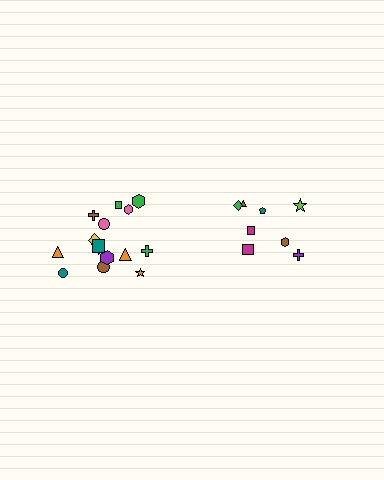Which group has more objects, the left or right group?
The left group.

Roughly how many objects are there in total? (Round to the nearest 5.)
Roughly 25 objects in total.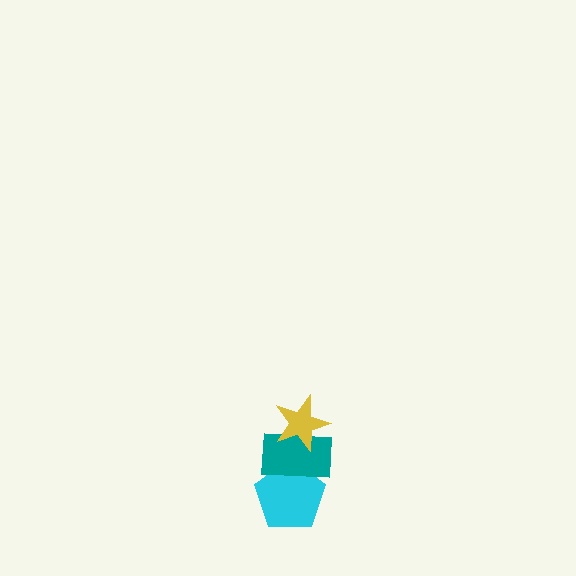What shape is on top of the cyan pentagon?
The teal rectangle is on top of the cyan pentagon.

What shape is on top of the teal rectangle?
The yellow star is on top of the teal rectangle.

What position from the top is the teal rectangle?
The teal rectangle is 2nd from the top.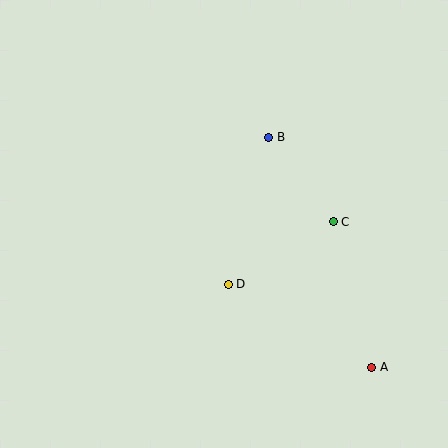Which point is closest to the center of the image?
Point D at (228, 284) is closest to the center.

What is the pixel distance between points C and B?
The distance between C and B is 106 pixels.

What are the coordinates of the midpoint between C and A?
The midpoint between C and A is at (352, 294).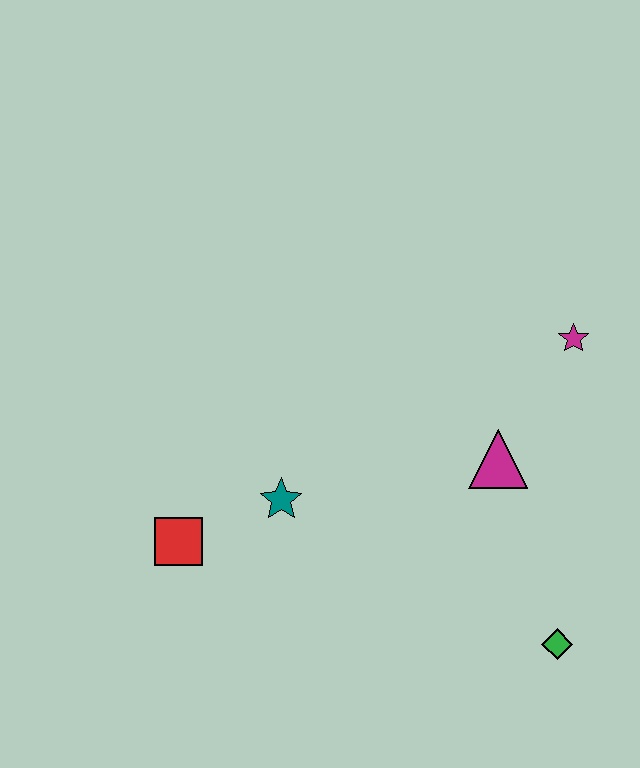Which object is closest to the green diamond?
The magenta triangle is closest to the green diamond.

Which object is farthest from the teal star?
The magenta star is farthest from the teal star.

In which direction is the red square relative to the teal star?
The red square is to the left of the teal star.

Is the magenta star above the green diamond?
Yes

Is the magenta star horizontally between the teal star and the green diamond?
No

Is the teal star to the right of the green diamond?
No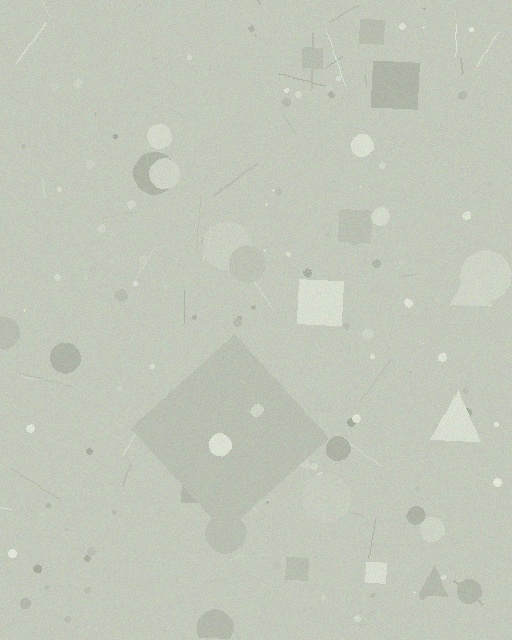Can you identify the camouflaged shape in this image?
The camouflaged shape is a diamond.